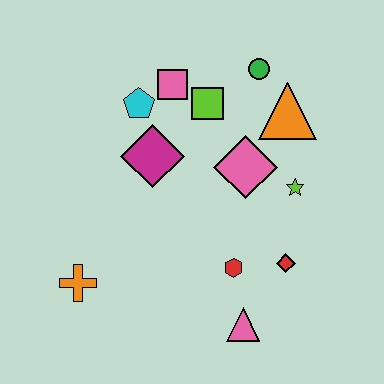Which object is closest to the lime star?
The pink diamond is closest to the lime star.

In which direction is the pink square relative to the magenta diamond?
The pink square is above the magenta diamond.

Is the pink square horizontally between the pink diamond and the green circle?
No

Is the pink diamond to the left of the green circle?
Yes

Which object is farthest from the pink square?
The pink triangle is farthest from the pink square.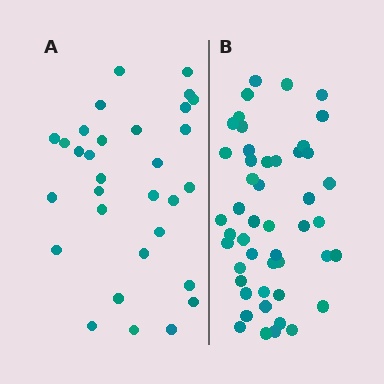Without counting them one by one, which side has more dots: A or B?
Region B (the right region) has more dots.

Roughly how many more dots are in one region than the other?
Region B has approximately 15 more dots than region A.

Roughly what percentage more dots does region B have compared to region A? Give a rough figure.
About 55% more.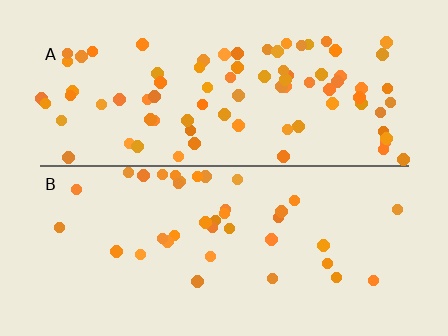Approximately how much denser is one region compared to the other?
Approximately 2.2× — region A over region B.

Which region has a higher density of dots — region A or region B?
A (the top).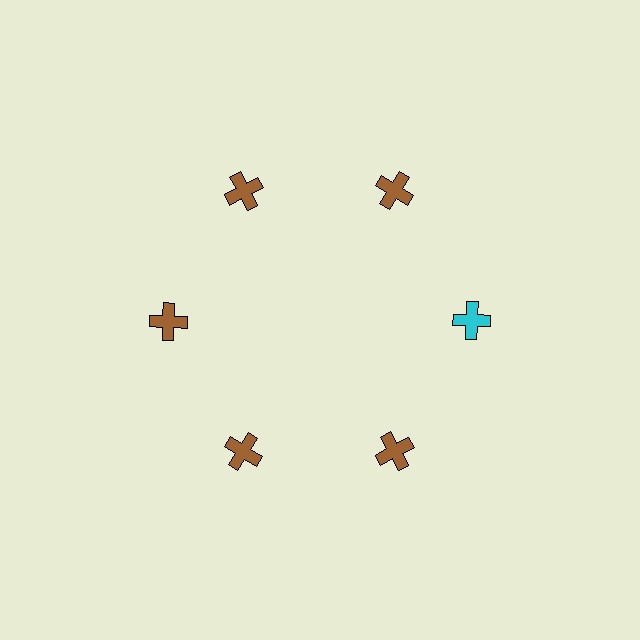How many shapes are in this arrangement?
There are 6 shapes arranged in a ring pattern.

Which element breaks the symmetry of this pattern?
The cyan cross at roughly the 3 o'clock position breaks the symmetry. All other shapes are brown crosses.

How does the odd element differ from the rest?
It has a different color: cyan instead of brown.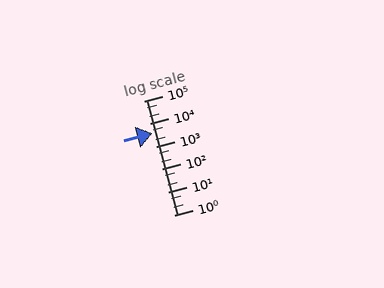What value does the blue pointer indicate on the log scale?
The pointer indicates approximately 3900.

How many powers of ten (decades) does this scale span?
The scale spans 5 decades, from 1 to 100000.